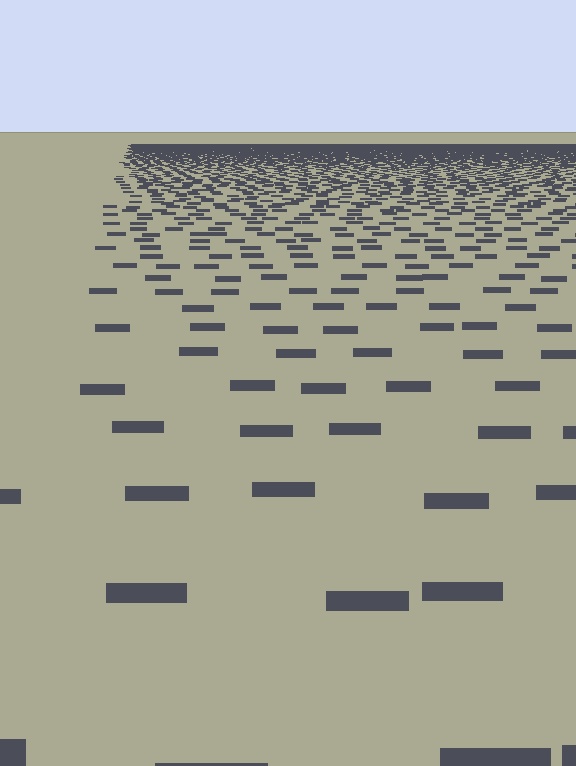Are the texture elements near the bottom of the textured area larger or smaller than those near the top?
Larger. Near the bottom, elements are closer to the viewer and appear at a bigger on-screen size.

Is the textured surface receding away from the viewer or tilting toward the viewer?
The surface is receding away from the viewer. Texture elements get smaller and denser toward the top.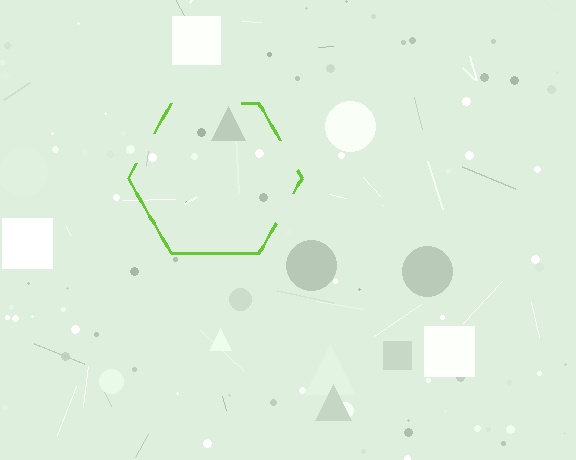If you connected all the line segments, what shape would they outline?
They would outline a hexagon.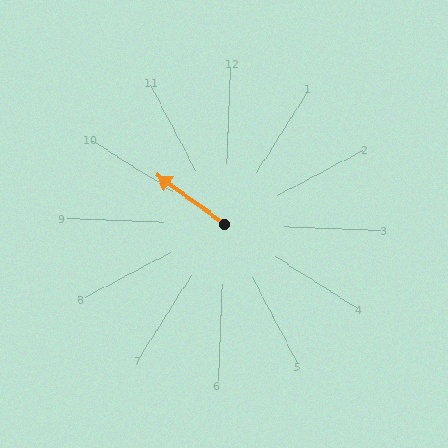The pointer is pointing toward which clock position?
Roughly 10 o'clock.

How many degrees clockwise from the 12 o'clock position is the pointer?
Approximately 304 degrees.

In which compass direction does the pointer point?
Northwest.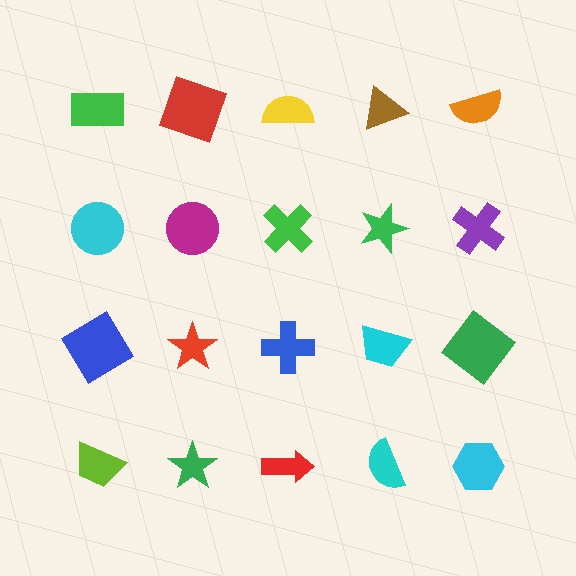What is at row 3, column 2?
A red star.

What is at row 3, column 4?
A cyan trapezoid.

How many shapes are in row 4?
5 shapes.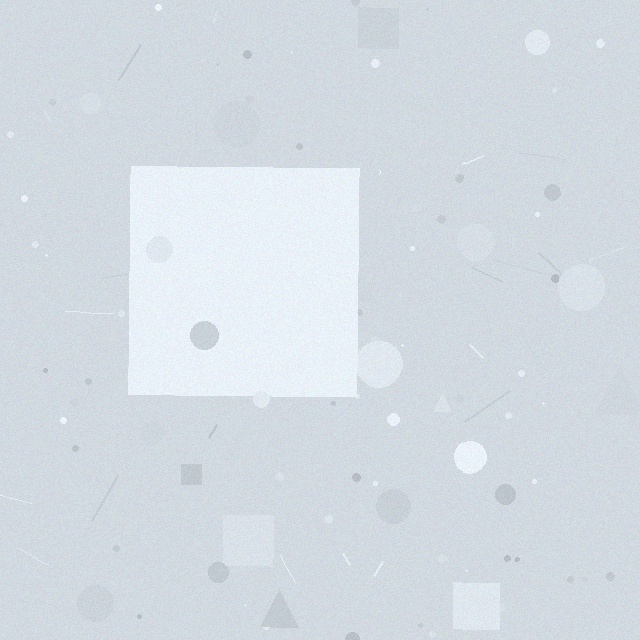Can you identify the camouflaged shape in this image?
The camouflaged shape is a square.